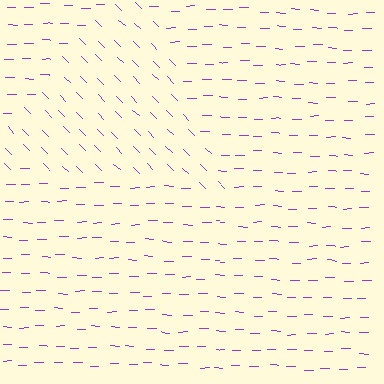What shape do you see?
I see a triangle.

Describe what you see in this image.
The image is filled with small purple line segments. A triangle region in the image has lines oriented differently from the surrounding lines, creating a visible texture boundary.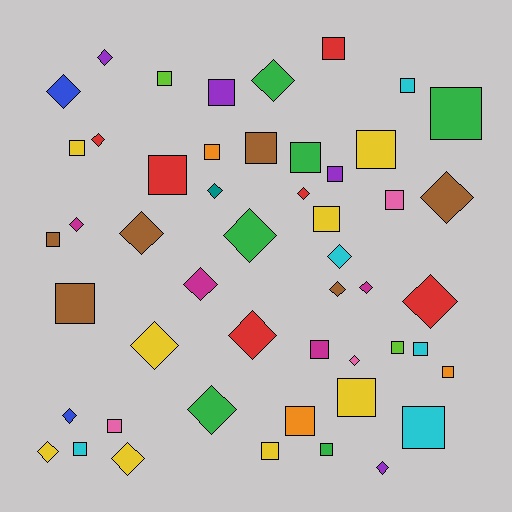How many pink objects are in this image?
There are 3 pink objects.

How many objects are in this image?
There are 50 objects.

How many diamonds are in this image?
There are 23 diamonds.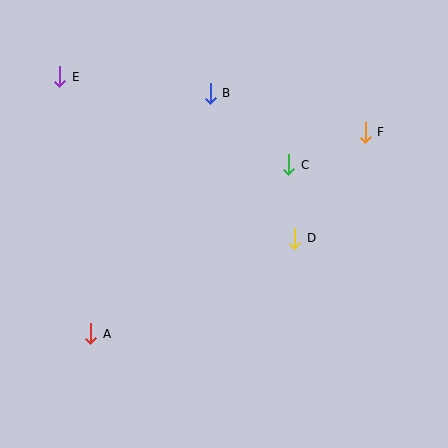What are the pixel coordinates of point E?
Point E is at (60, 77).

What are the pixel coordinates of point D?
Point D is at (295, 238).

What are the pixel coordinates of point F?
Point F is at (365, 132).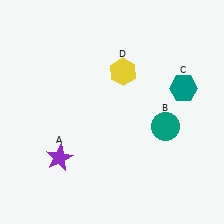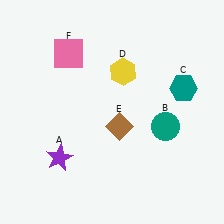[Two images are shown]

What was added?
A brown diamond (E), a pink square (F) were added in Image 2.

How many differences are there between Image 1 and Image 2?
There are 2 differences between the two images.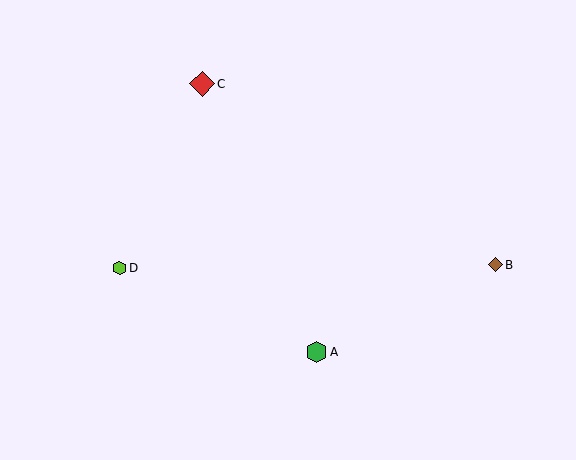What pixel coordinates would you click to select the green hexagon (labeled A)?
Click at (317, 352) to select the green hexagon A.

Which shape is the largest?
The red diamond (labeled C) is the largest.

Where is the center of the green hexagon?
The center of the green hexagon is at (317, 352).